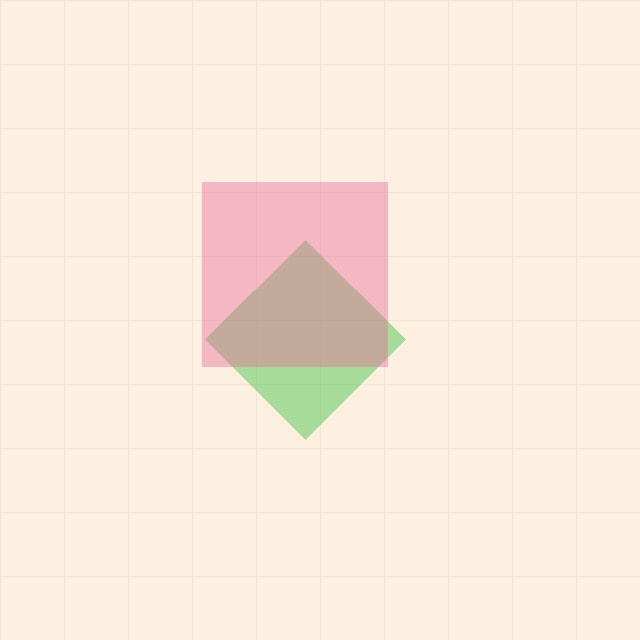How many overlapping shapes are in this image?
There are 2 overlapping shapes in the image.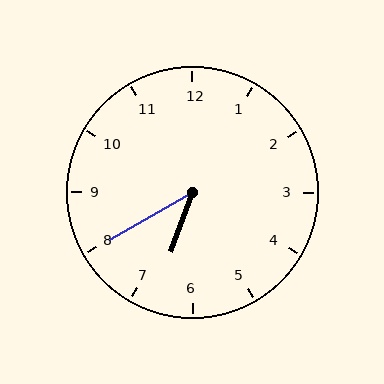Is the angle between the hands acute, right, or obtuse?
It is acute.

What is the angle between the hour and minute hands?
Approximately 40 degrees.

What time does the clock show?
6:40.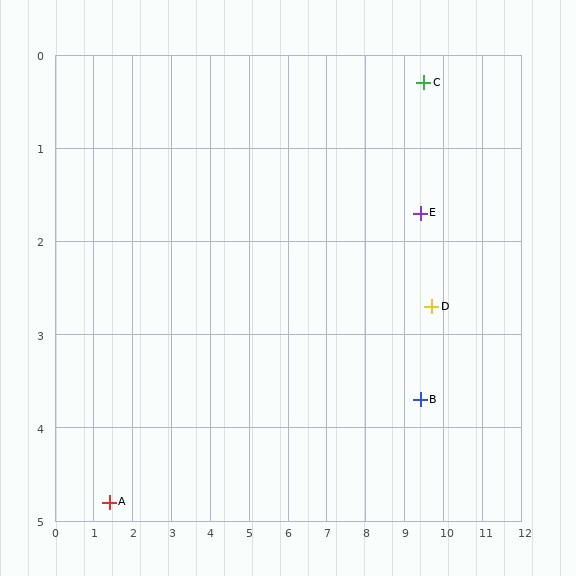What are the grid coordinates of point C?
Point C is at approximately (9.5, 0.3).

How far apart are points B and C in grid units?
Points B and C are about 3.4 grid units apart.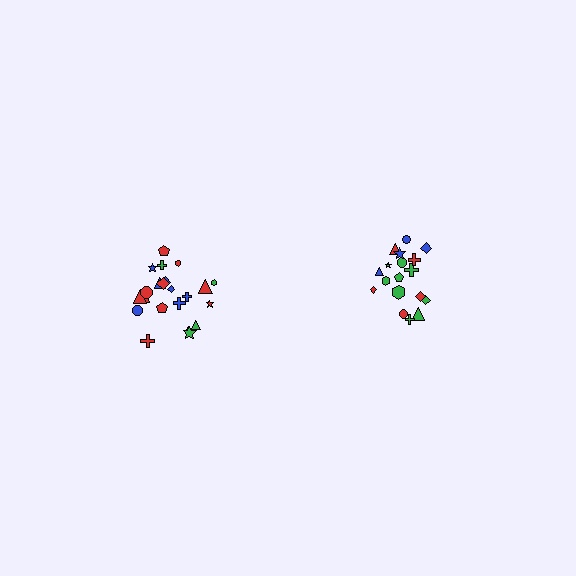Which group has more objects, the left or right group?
The left group.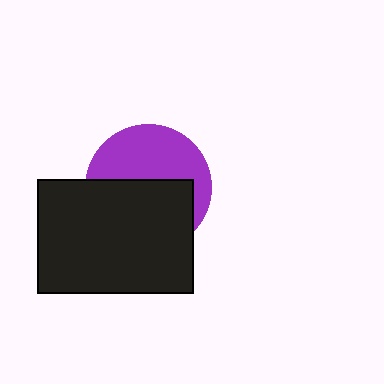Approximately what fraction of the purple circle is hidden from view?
Roughly 52% of the purple circle is hidden behind the black rectangle.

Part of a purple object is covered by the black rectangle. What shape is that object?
It is a circle.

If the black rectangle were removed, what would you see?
You would see the complete purple circle.